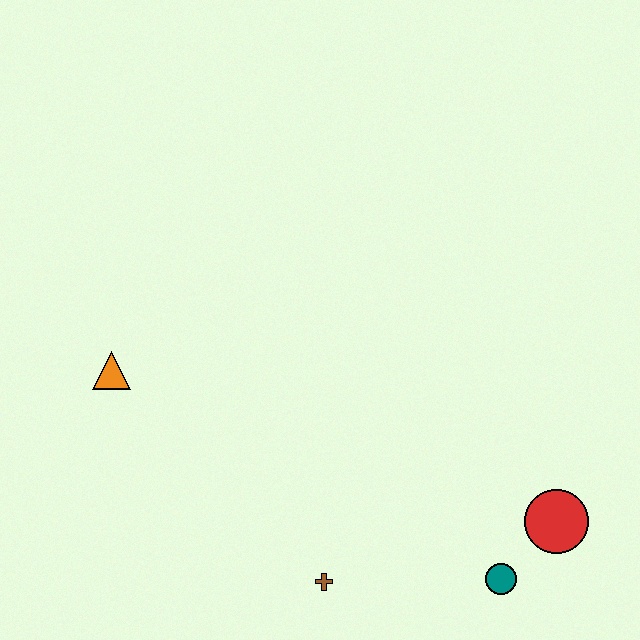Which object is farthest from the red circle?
The orange triangle is farthest from the red circle.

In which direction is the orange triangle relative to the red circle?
The orange triangle is to the left of the red circle.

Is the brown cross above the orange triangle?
No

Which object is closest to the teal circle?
The red circle is closest to the teal circle.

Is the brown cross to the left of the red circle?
Yes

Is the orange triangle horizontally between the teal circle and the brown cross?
No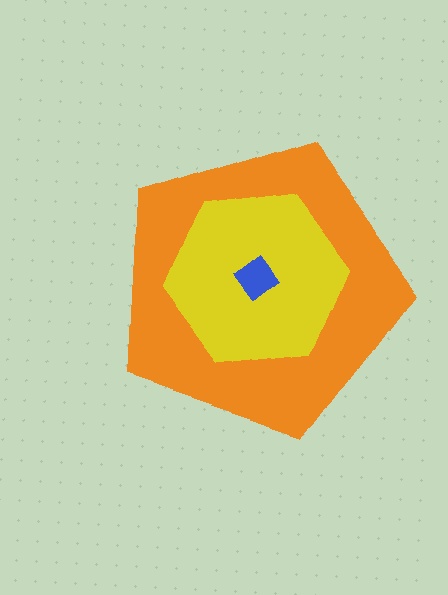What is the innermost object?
The blue diamond.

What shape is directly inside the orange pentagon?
The yellow hexagon.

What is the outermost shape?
The orange pentagon.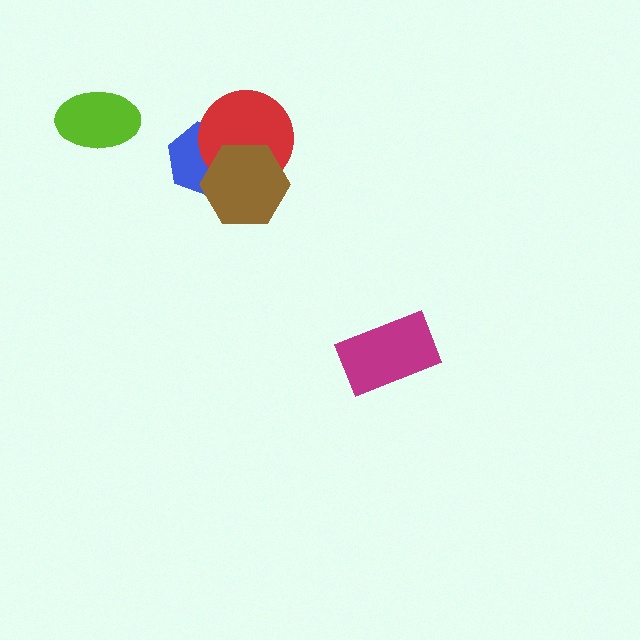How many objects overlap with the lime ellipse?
0 objects overlap with the lime ellipse.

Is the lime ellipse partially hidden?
No, no other shape covers it.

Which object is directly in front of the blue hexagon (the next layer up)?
The red circle is directly in front of the blue hexagon.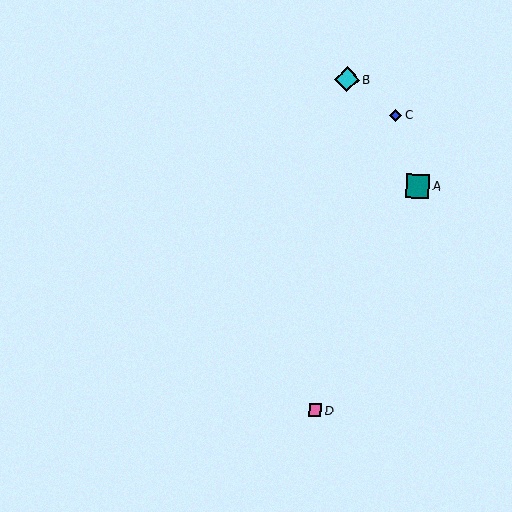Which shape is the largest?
The cyan diamond (labeled B) is the largest.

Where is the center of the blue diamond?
The center of the blue diamond is at (396, 115).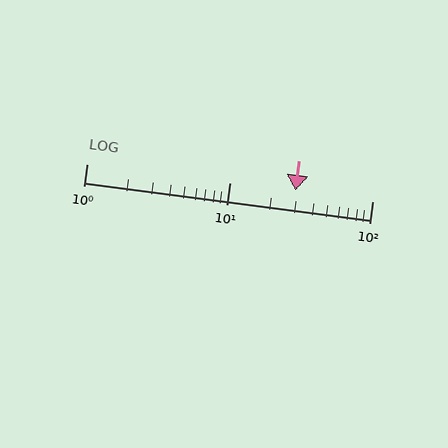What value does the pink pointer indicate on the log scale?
The pointer indicates approximately 29.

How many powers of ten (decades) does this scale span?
The scale spans 2 decades, from 1 to 100.